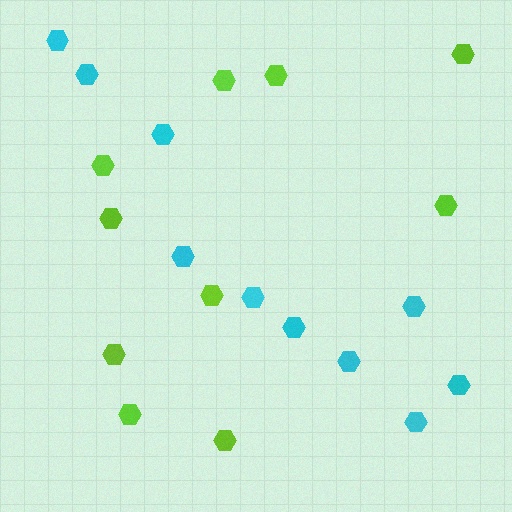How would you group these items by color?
There are 2 groups: one group of cyan hexagons (10) and one group of lime hexagons (10).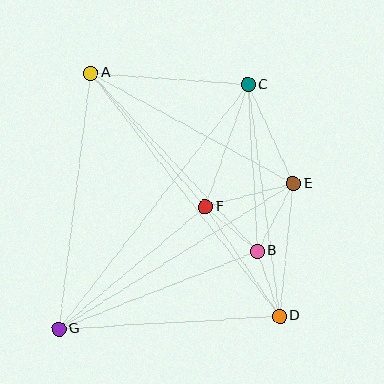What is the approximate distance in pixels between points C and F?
The distance between C and F is approximately 129 pixels.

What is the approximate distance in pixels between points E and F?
The distance between E and F is approximately 91 pixels.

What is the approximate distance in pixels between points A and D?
The distance between A and D is approximately 308 pixels.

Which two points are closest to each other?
Points B and F are closest to each other.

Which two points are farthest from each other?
Points C and G are farthest from each other.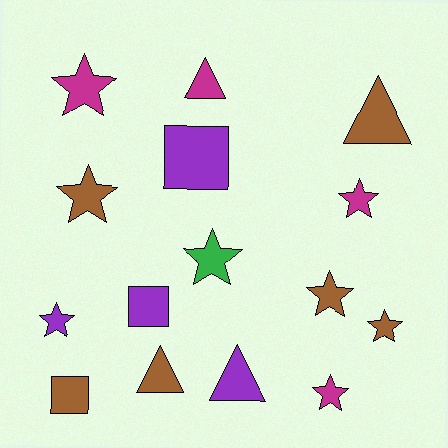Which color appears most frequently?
Brown, with 6 objects.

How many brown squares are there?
There is 1 brown square.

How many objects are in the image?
There are 15 objects.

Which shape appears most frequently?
Star, with 8 objects.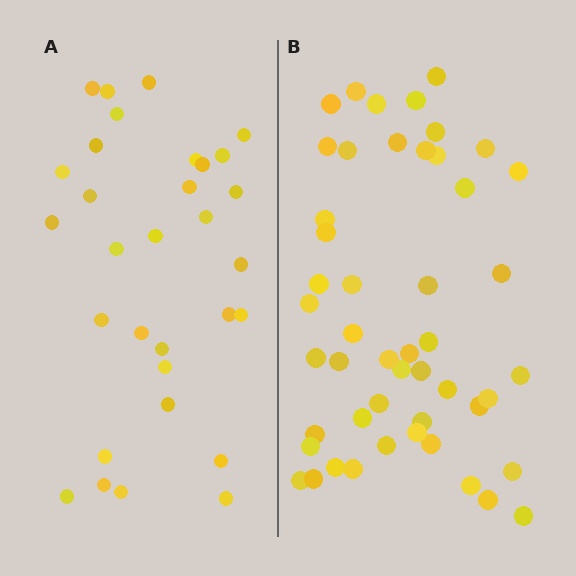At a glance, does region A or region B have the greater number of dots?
Region B (the right region) has more dots.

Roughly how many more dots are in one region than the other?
Region B has approximately 20 more dots than region A.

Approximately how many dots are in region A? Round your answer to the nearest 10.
About 30 dots. (The exact count is 31, which rounds to 30.)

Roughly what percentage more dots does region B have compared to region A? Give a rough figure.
About 60% more.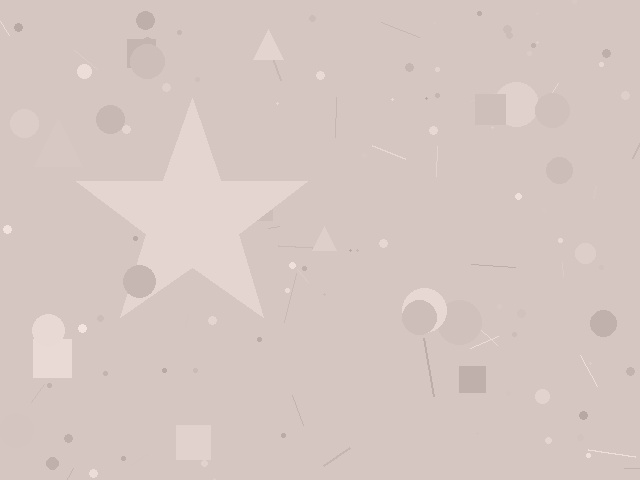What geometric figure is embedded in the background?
A star is embedded in the background.